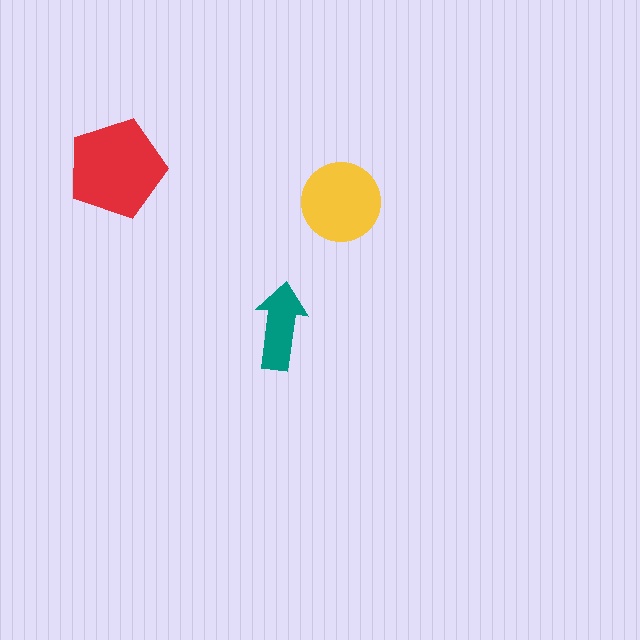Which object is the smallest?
The teal arrow.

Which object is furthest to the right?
The yellow circle is rightmost.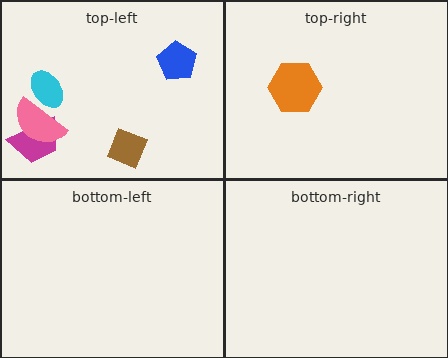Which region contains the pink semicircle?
The top-left region.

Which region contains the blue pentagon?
The top-left region.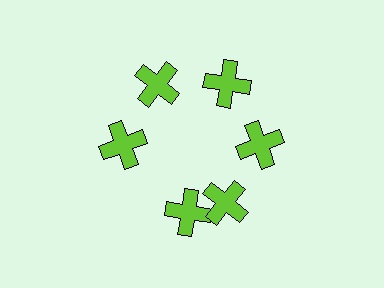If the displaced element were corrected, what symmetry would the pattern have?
It would have 6-fold rotational symmetry — the pattern would map onto itself every 60 degrees.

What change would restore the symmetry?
The symmetry would be restored by rotating it back into even spacing with its neighbors so that all 6 crosses sit at equal angles and equal distance from the center.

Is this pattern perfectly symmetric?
No. The 6 lime crosses are arranged in a ring, but one element near the 7 o'clock position is rotated out of alignment along the ring, breaking the 6-fold rotational symmetry.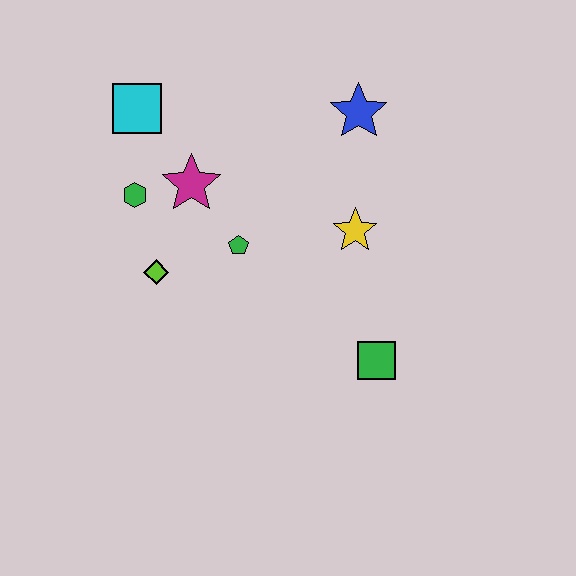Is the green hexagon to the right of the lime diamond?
No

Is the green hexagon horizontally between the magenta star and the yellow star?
No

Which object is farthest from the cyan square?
The green square is farthest from the cyan square.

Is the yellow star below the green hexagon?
Yes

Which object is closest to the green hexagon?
The magenta star is closest to the green hexagon.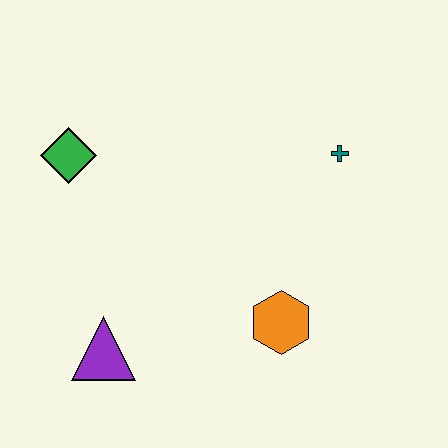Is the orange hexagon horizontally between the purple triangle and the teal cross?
Yes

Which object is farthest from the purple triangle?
The teal cross is farthest from the purple triangle.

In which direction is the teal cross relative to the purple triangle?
The teal cross is to the right of the purple triangle.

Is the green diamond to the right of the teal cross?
No